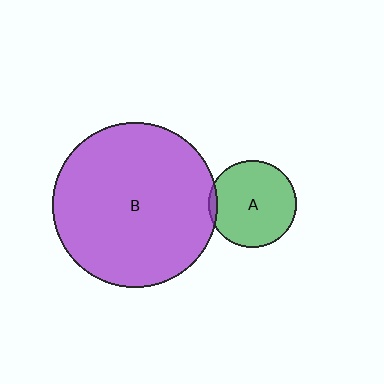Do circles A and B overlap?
Yes.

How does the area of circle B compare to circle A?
Approximately 3.6 times.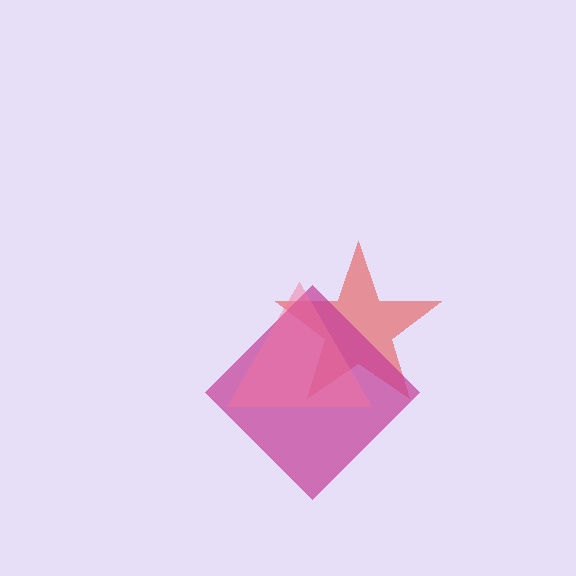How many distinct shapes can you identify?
There are 3 distinct shapes: a red star, a magenta diamond, a pink triangle.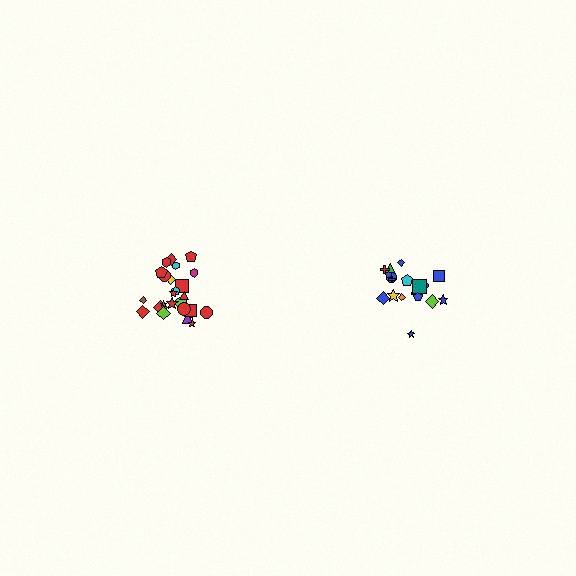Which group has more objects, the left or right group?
The left group.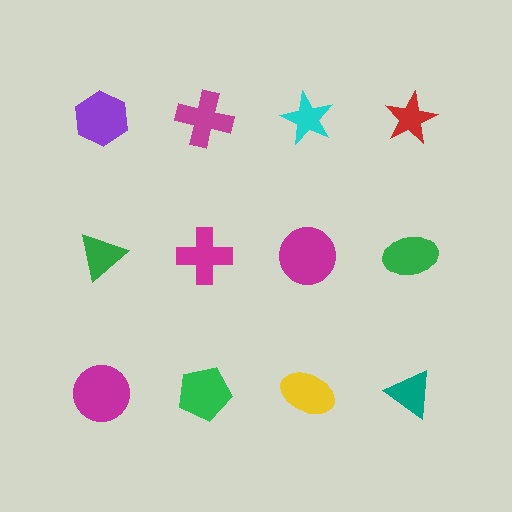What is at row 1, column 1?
A purple hexagon.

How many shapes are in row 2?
4 shapes.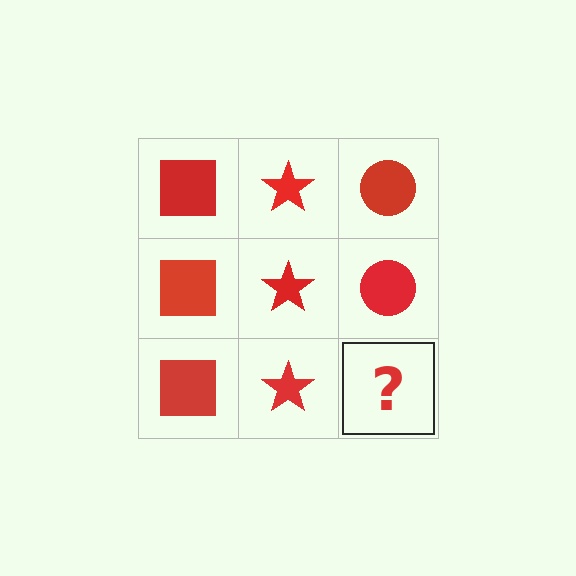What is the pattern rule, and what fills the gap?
The rule is that each column has a consistent shape. The gap should be filled with a red circle.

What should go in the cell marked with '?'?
The missing cell should contain a red circle.